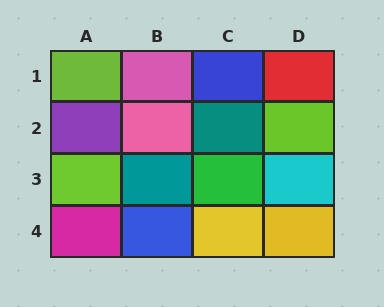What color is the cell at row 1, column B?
Pink.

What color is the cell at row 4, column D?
Yellow.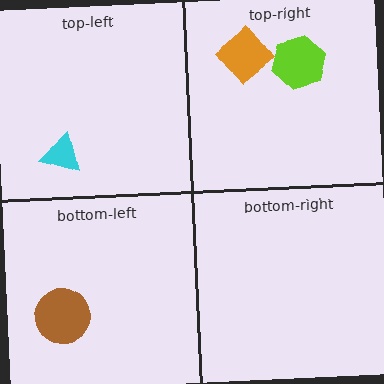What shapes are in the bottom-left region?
The brown circle.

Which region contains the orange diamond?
The top-right region.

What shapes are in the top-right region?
The orange diamond, the lime hexagon.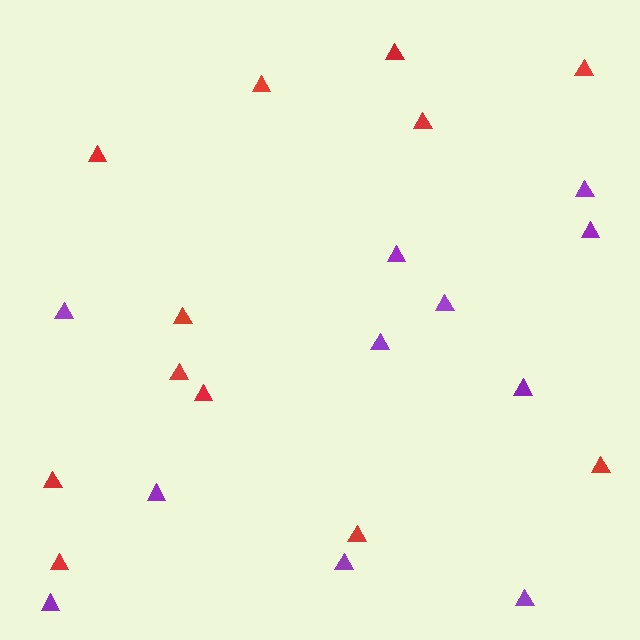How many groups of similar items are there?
There are 2 groups: one group of purple triangles (11) and one group of red triangles (12).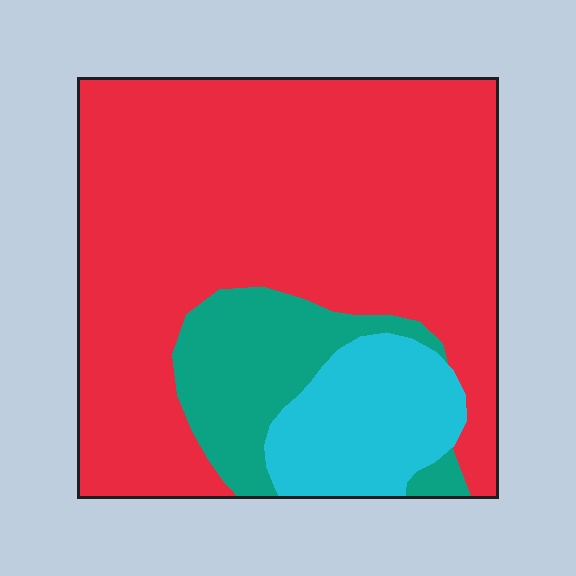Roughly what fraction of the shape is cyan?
Cyan takes up about one eighth (1/8) of the shape.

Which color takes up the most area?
Red, at roughly 70%.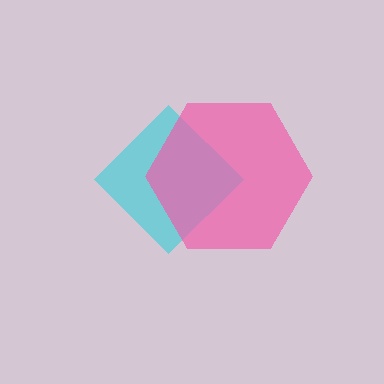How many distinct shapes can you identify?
There are 2 distinct shapes: a cyan diamond, a pink hexagon.